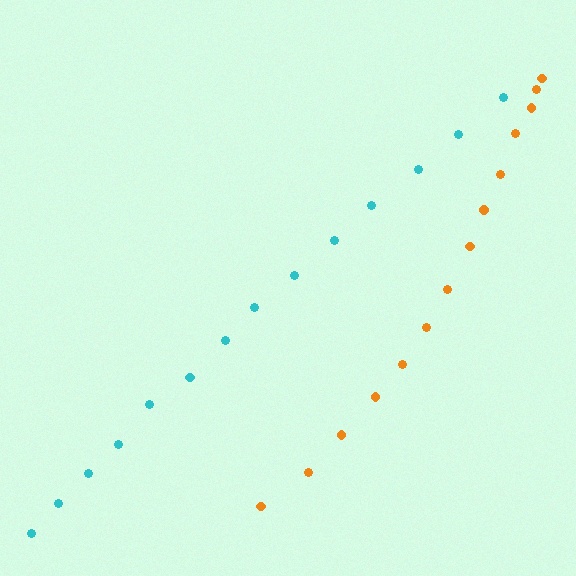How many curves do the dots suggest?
There are 2 distinct paths.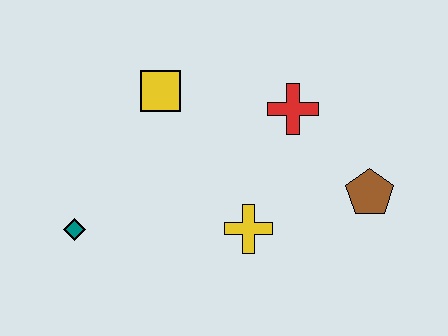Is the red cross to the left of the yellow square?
No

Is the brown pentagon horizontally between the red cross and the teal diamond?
No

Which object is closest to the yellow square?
The red cross is closest to the yellow square.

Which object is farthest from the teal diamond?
The brown pentagon is farthest from the teal diamond.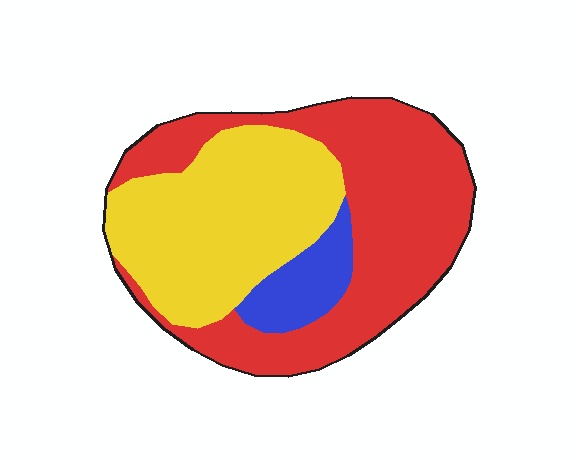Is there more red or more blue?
Red.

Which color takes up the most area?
Red, at roughly 50%.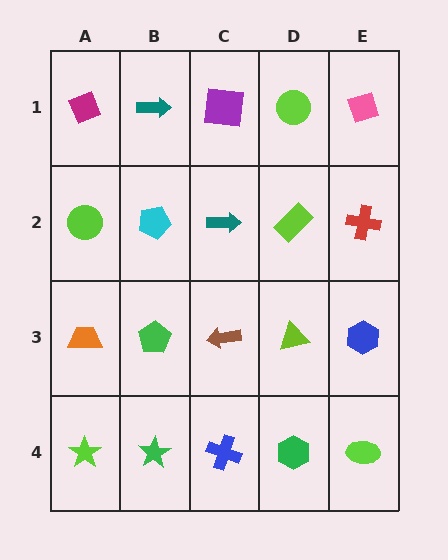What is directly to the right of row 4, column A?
A green star.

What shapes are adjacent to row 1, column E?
A red cross (row 2, column E), a lime circle (row 1, column D).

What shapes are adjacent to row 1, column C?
A teal arrow (row 2, column C), a teal arrow (row 1, column B), a lime circle (row 1, column D).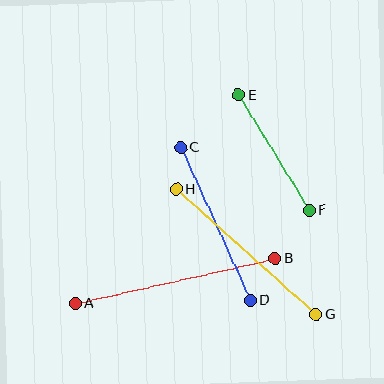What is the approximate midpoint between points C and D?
The midpoint is at approximately (215, 224) pixels.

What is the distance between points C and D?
The distance is approximately 168 pixels.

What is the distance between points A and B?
The distance is approximately 205 pixels.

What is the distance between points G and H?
The distance is approximately 188 pixels.